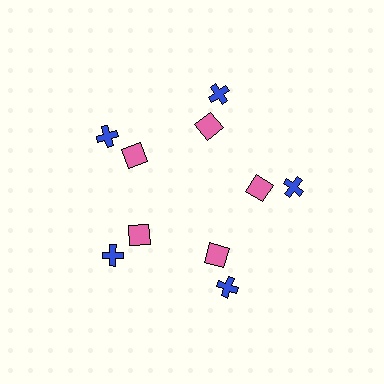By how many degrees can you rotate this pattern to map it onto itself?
The pattern maps onto itself every 72 degrees of rotation.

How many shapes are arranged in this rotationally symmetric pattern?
There are 10 shapes, arranged in 5 groups of 2.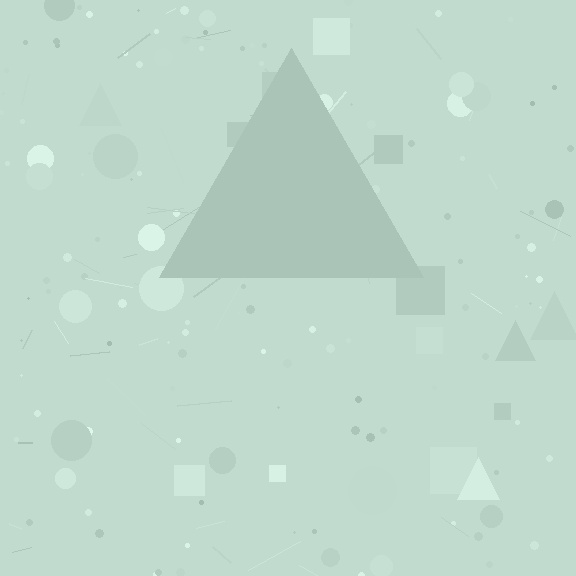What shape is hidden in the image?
A triangle is hidden in the image.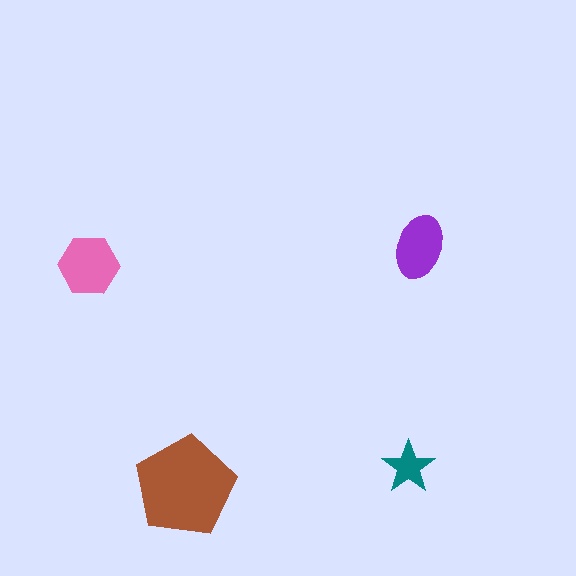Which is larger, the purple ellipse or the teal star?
The purple ellipse.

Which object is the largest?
The brown pentagon.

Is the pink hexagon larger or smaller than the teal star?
Larger.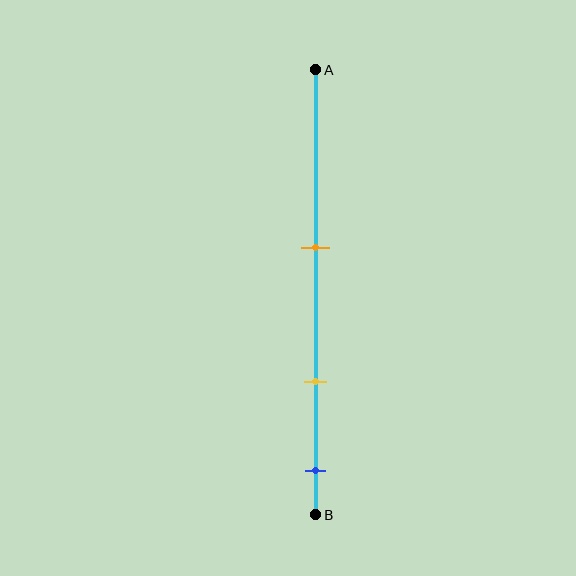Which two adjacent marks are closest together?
The yellow and blue marks are the closest adjacent pair.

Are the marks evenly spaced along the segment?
Yes, the marks are approximately evenly spaced.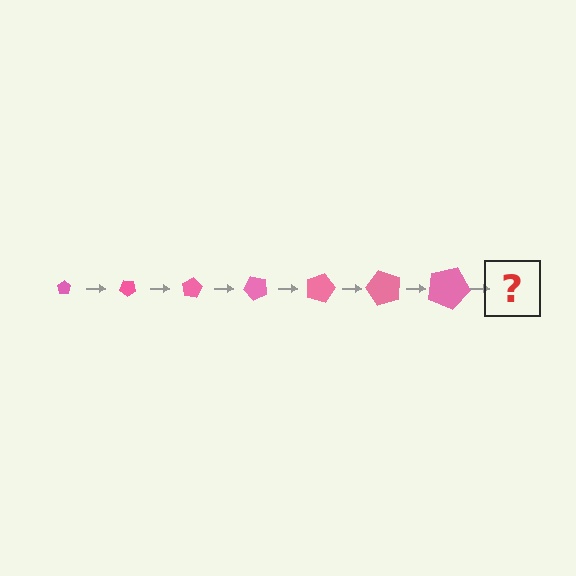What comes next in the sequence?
The next element should be a pentagon, larger than the previous one and rotated 280 degrees from the start.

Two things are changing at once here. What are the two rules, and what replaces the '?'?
The two rules are that the pentagon grows larger each step and it rotates 40 degrees each step. The '?' should be a pentagon, larger than the previous one and rotated 280 degrees from the start.